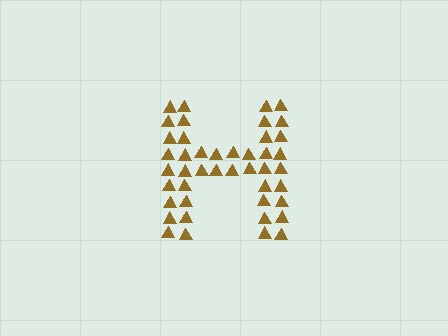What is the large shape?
The large shape is the letter H.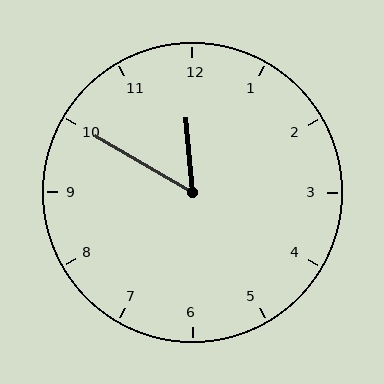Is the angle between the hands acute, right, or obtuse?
It is acute.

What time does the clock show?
11:50.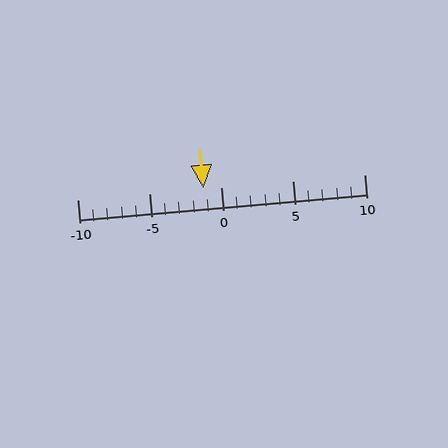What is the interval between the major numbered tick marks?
The major tick marks are spaced 5 units apart.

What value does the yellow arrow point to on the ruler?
The yellow arrow points to approximately -1.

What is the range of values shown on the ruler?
The ruler shows values from -10 to 10.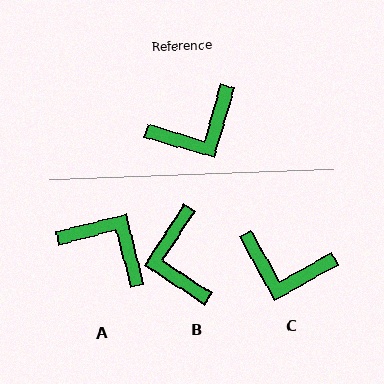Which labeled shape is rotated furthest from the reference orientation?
A, about 120 degrees away.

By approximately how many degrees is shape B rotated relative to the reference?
Approximately 107 degrees clockwise.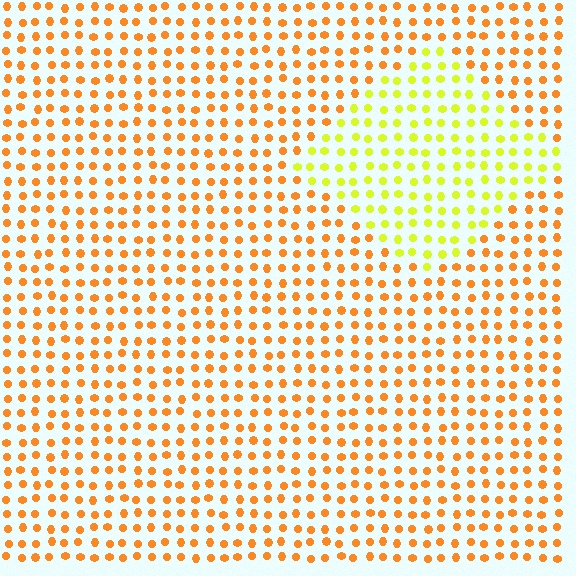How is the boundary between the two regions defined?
The boundary is defined purely by a slight shift in hue (about 42 degrees). Spacing, size, and orientation are identical on both sides.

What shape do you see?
I see a diamond.